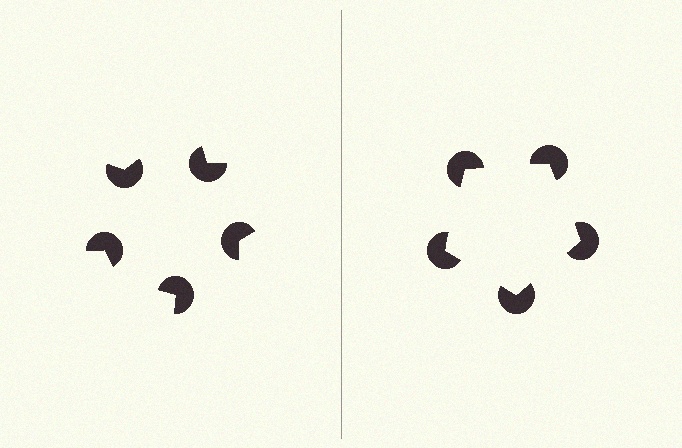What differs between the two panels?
The pac-man discs are positioned identically on both sides; only the wedge orientations differ. On the right they align to a pentagon; on the left they are misaligned.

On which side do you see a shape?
An illusory pentagon appears on the right side. On the left side the wedge cuts are rotated, so no coherent shape forms.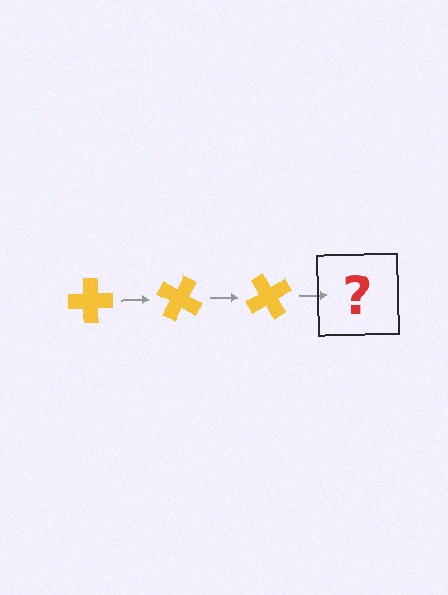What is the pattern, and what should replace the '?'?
The pattern is that the cross rotates 30 degrees each step. The '?' should be a yellow cross rotated 90 degrees.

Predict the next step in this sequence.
The next step is a yellow cross rotated 90 degrees.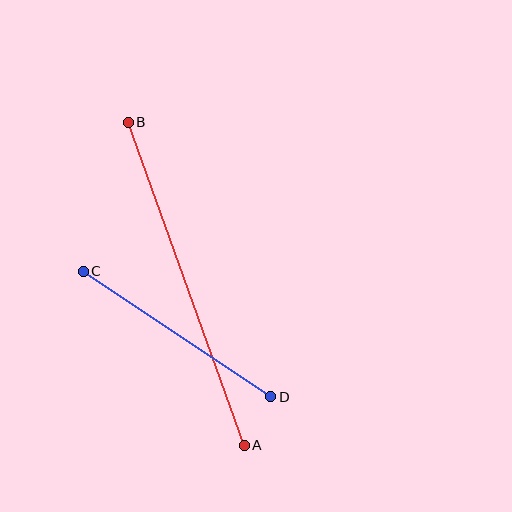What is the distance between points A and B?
The distance is approximately 343 pixels.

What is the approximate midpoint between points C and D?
The midpoint is at approximately (177, 334) pixels.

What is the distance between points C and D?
The distance is approximately 226 pixels.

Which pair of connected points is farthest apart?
Points A and B are farthest apart.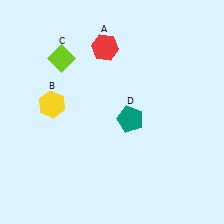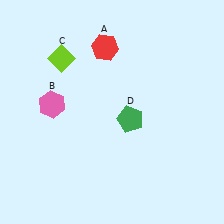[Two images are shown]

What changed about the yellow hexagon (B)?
In Image 1, B is yellow. In Image 2, it changed to pink.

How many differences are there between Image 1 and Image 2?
There are 2 differences between the two images.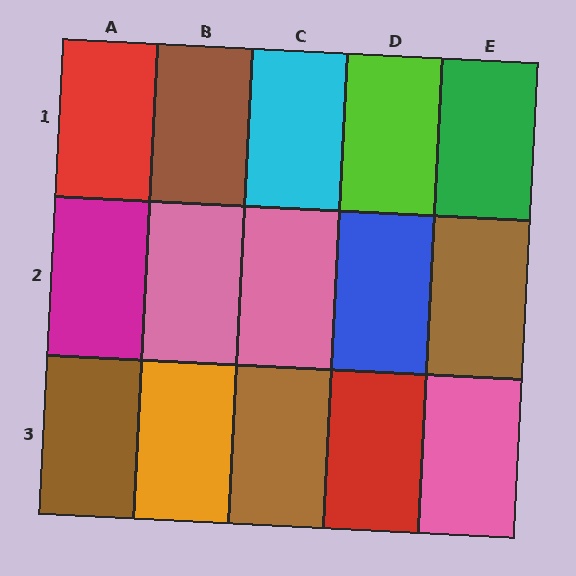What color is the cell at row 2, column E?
Brown.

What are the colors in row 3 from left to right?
Brown, orange, brown, red, pink.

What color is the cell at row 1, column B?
Brown.